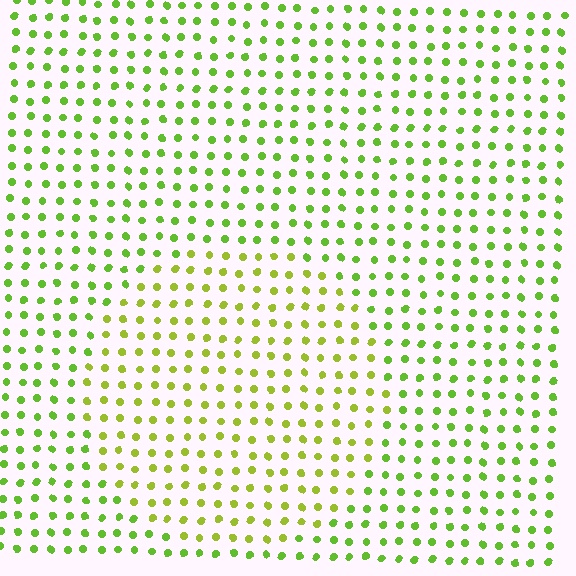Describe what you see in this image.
The image is filled with small lime elements in a uniform arrangement. A circle-shaped region is visible where the elements are tinted to a slightly different hue, forming a subtle color boundary.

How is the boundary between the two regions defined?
The boundary is defined purely by a slight shift in hue (about 23 degrees). Spacing, size, and orientation are identical on both sides.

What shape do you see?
I see a circle.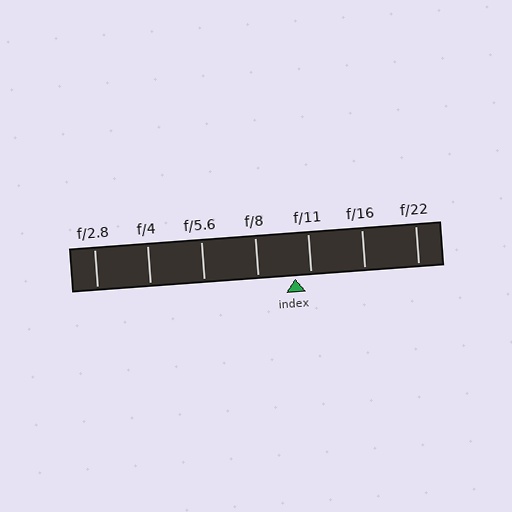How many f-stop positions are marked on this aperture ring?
There are 7 f-stop positions marked.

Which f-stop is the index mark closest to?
The index mark is closest to f/11.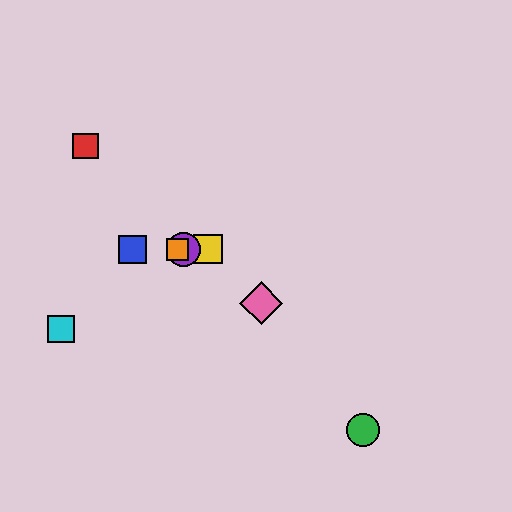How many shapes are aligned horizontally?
4 shapes (the blue square, the yellow square, the purple circle, the orange square) are aligned horizontally.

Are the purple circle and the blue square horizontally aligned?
Yes, both are at y≈249.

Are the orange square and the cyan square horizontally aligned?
No, the orange square is at y≈249 and the cyan square is at y≈329.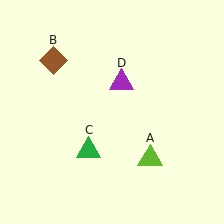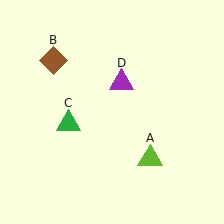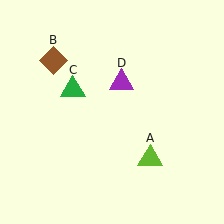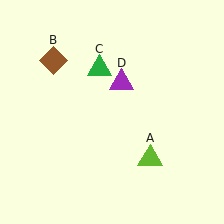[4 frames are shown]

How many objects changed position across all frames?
1 object changed position: green triangle (object C).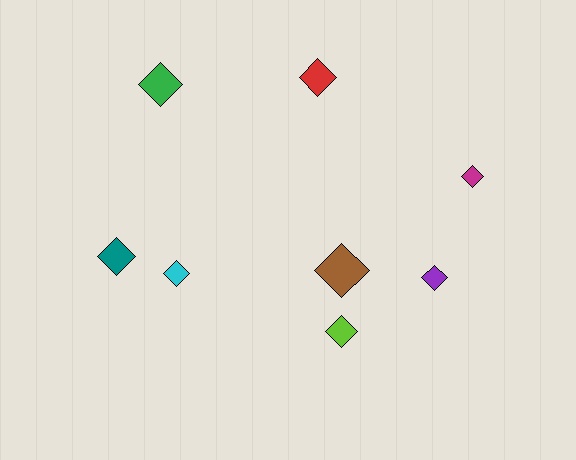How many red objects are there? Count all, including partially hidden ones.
There is 1 red object.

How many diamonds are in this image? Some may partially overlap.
There are 8 diamonds.